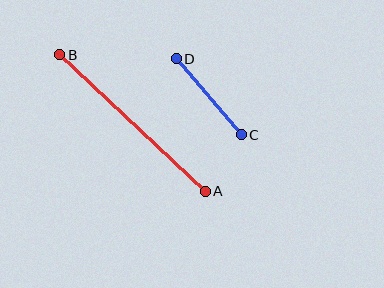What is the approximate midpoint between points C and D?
The midpoint is at approximately (209, 97) pixels.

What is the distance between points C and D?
The distance is approximately 100 pixels.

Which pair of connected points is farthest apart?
Points A and B are farthest apart.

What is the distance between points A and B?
The distance is approximately 199 pixels.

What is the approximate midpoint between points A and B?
The midpoint is at approximately (132, 123) pixels.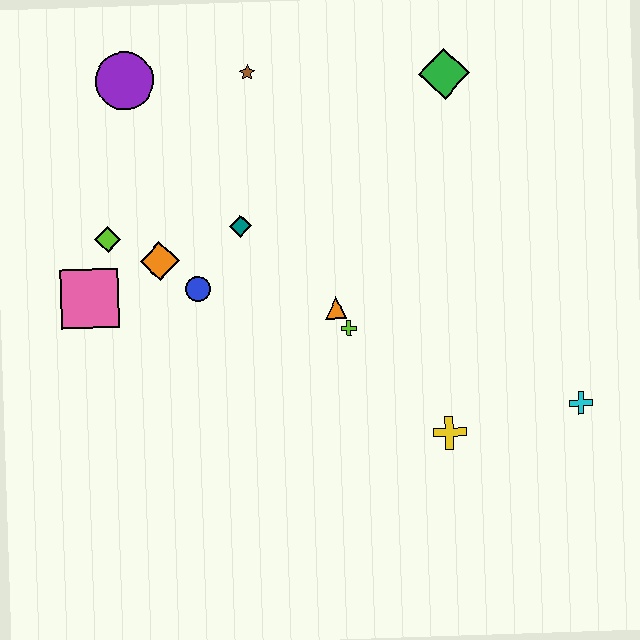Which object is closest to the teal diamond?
The blue circle is closest to the teal diamond.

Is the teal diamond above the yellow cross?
Yes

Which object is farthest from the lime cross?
The purple circle is farthest from the lime cross.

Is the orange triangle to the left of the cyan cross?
Yes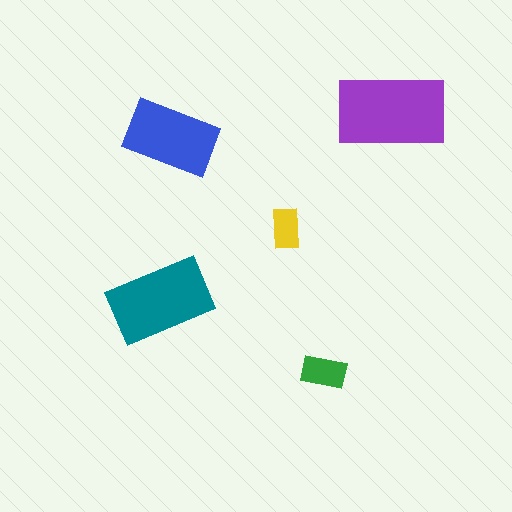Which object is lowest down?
The green rectangle is bottommost.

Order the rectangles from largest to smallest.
the purple one, the teal one, the blue one, the green one, the yellow one.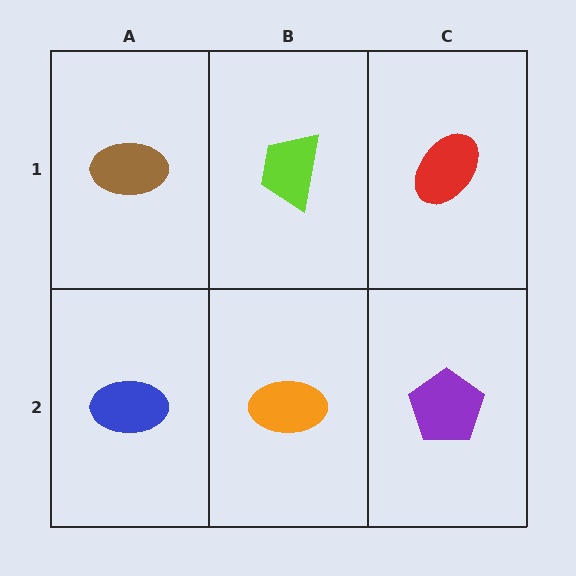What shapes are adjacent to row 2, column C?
A red ellipse (row 1, column C), an orange ellipse (row 2, column B).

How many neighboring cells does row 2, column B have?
3.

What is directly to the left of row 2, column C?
An orange ellipse.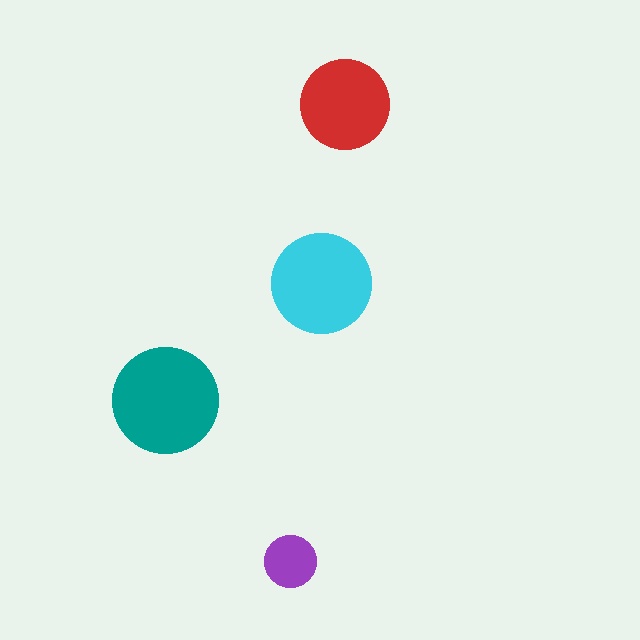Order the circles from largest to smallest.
the teal one, the cyan one, the red one, the purple one.